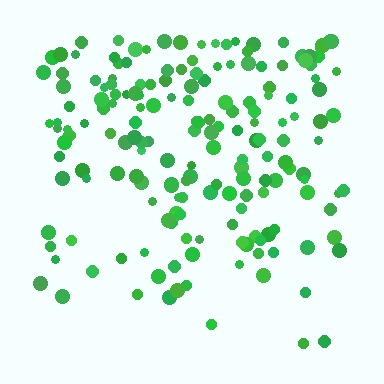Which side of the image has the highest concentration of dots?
The top.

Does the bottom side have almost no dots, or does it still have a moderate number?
Still a moderate number, just noticeably fewer than the top.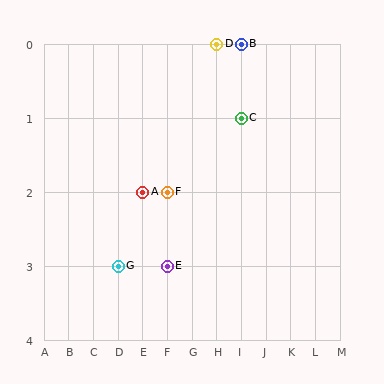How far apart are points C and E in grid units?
Points C and E are 3 columns and 2 rows apart (about 3.6 grid units diagonally).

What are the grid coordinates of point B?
Point B is at grid coordinates (I, 0).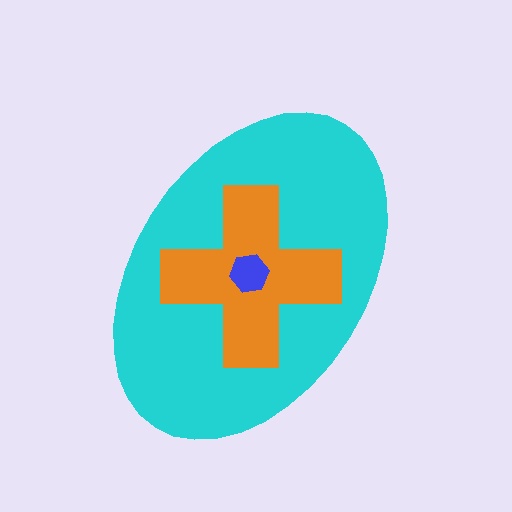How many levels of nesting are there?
3.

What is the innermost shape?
The blue hexagon.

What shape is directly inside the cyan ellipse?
The orange cross.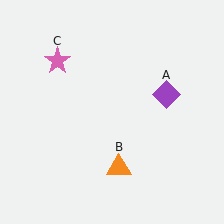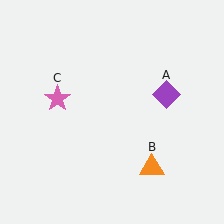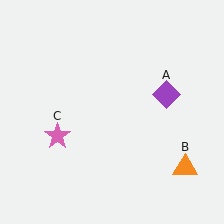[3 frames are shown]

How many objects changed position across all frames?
2 objects changed position: orange triangle (object B), pink star (object C).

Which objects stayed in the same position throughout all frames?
Purple diamond (object A) remained stationary.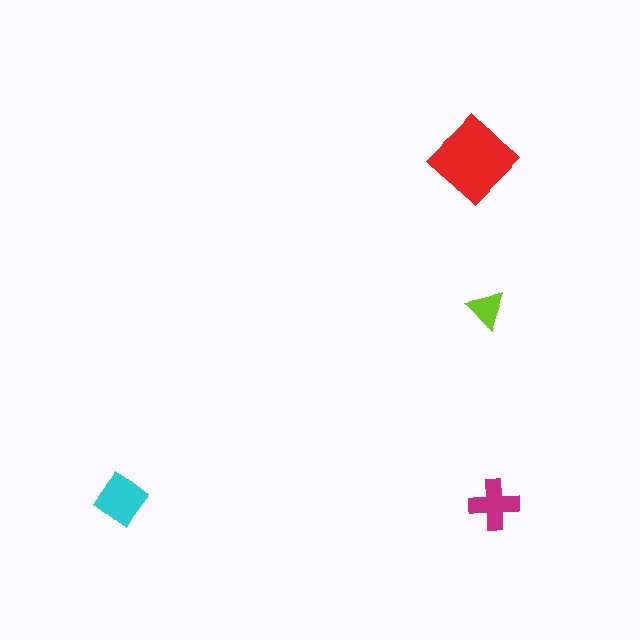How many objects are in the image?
There are 4 objects in the image.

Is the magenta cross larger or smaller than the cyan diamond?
Smaller.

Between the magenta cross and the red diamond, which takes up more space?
The red diamond.